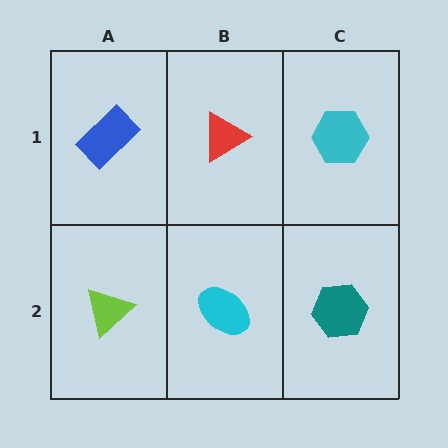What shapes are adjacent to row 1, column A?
A lime triangle (row 2, column A), a red triangle (row 1, column B).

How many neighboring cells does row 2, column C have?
2.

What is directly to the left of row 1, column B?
A blue rectangle.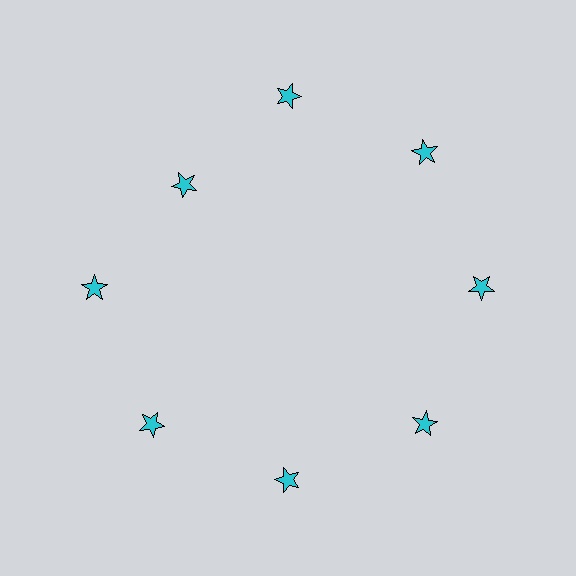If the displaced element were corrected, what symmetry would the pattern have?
It would have 8-fold rotational symmetry — the pattern would map onto itself every 45 degrees.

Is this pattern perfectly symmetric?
No. The 8 cyan stars are arranged in a ring, but one element near the 10 o'clock position is pulled inward toward the center, breaking the 8-fold rotational symmetry.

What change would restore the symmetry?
The symmetry would be restored by moving it outward, back onto the ring so that all 8 stars sit at equal angles and equal distance from the center.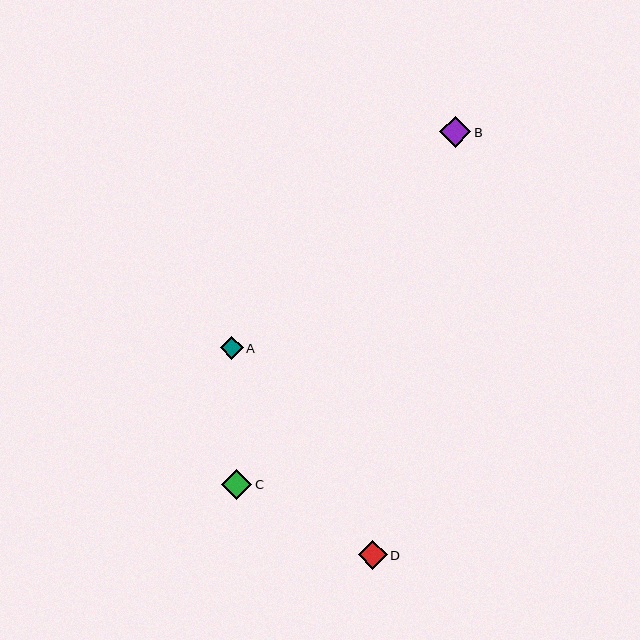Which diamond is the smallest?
Diamond A is the smallest with a size of approximately 23 pixels.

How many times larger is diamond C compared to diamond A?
Diamond C is approximately 1.4 times the size of diamond A.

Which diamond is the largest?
Diamond B is the largest with a size of approximately 31 pixels.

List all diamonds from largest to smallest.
From largest to smallest: B, C, D, A.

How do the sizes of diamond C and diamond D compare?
Diamond C and diamond D are approximately the same size.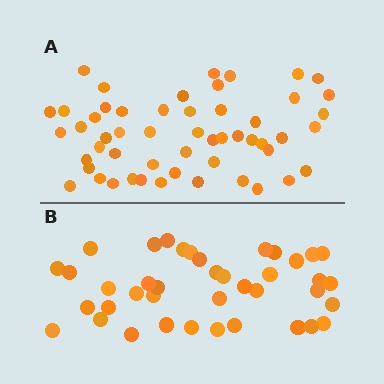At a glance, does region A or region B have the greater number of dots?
Region A (the top region) has more dots.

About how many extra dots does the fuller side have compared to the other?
Region A has approximately 15 more dots than region B.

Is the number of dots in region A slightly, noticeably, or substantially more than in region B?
Region A has noticeably more, but not dramatically so. The ratio is roughly 1.3 to 1.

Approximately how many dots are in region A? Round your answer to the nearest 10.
About 50 dots. (The exact count is 53, which rounds to 50.)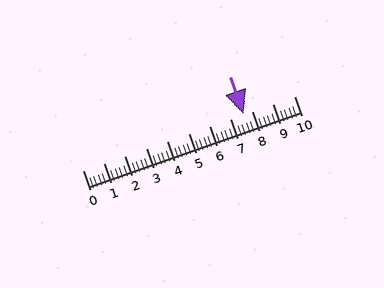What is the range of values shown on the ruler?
The ruler shows values from 0 to 10.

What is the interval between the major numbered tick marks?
The major tick marks are spaced 1 units apart.